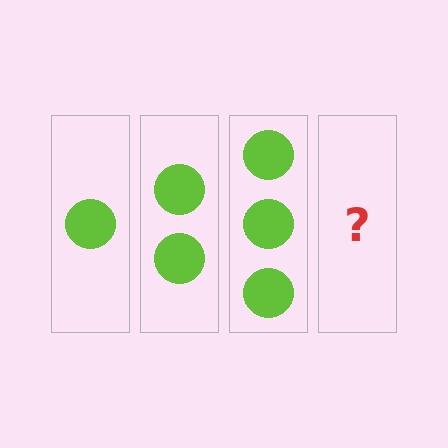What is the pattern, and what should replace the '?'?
The pattern is that each step adds one more circle. The '?' should be 4 circles.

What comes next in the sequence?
The next element should be 4 circles.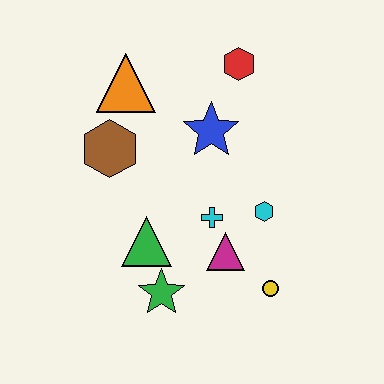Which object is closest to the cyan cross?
The magenta triangle is closest to the cyan cross.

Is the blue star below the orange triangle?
Yes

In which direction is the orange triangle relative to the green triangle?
The orange triangle is above the green triangle.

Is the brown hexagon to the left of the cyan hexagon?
Yes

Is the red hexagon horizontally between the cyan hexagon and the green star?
Yes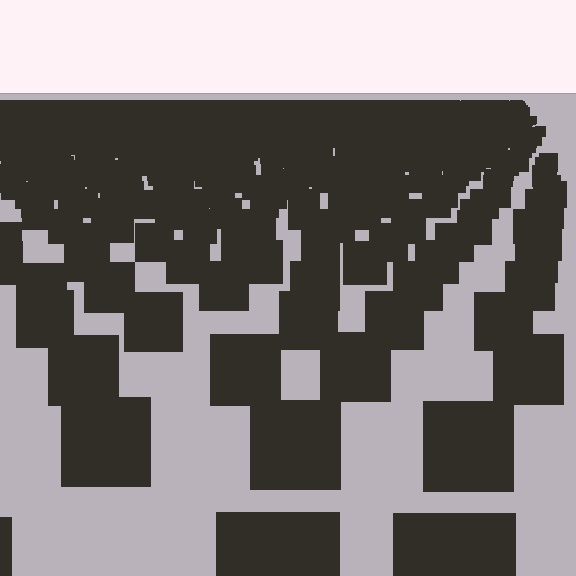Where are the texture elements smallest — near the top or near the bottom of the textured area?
Near the top.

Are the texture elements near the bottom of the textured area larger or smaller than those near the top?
Larger. Near the bottom, elements are closer to the viewer and appear at a bigger on-screen size.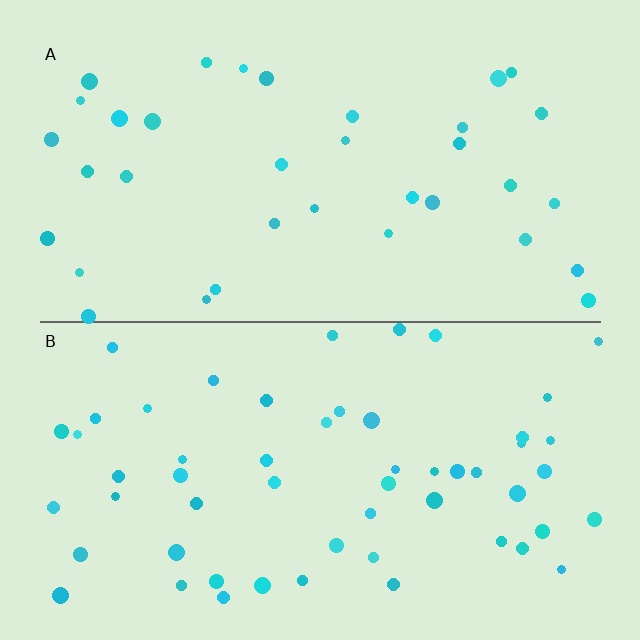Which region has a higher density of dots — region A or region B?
B (the bottom).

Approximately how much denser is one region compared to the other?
Approximately 1.6× — region B over region A.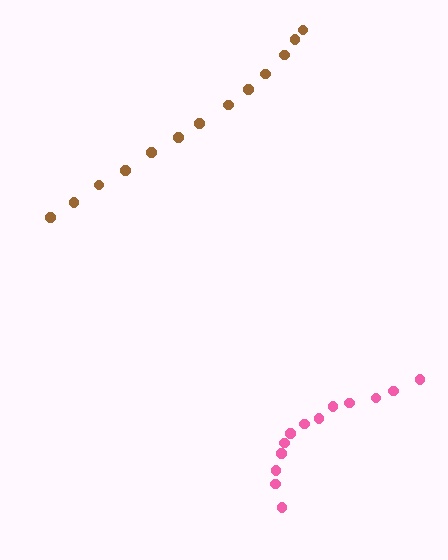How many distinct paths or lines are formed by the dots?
There are 2 distinct paths.